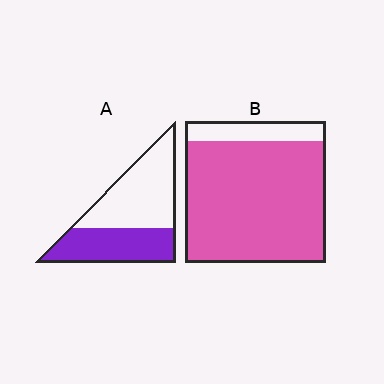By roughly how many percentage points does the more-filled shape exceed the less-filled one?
By roughly 45 percentage points (B over A).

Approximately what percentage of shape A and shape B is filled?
A is approximately 45% and B is approximately 85%.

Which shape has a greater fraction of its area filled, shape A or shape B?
Shape B.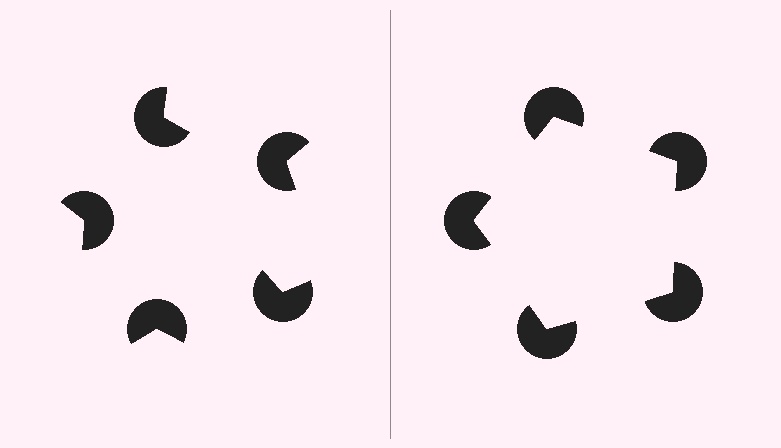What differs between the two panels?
The pac-man discs are positioned identically on both sides; only the wedge orientations differ. On the right they align to a pentagon; on the left they are misaligned.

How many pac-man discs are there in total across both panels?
10 — 5 on each side.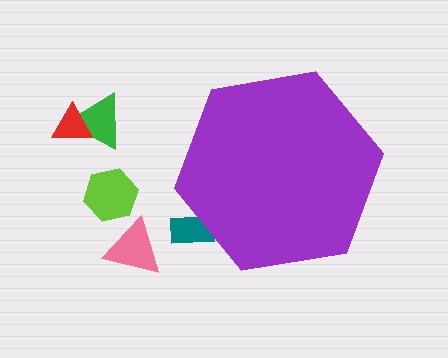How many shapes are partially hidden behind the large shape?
1 shape is partially hidden.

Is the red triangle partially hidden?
No, the red triangle is fully visible.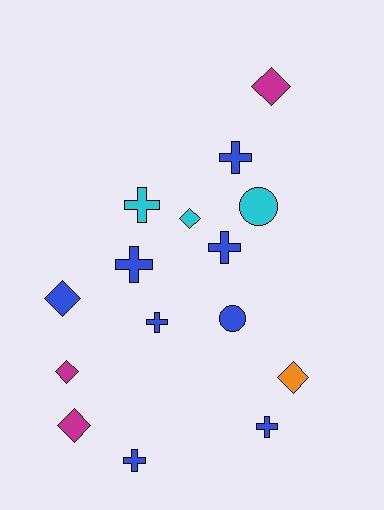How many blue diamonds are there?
There is 1 blue diamond.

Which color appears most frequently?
Blue, with 8 objects.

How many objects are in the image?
There are 15 objects.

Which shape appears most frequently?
Cross, with 7 objects.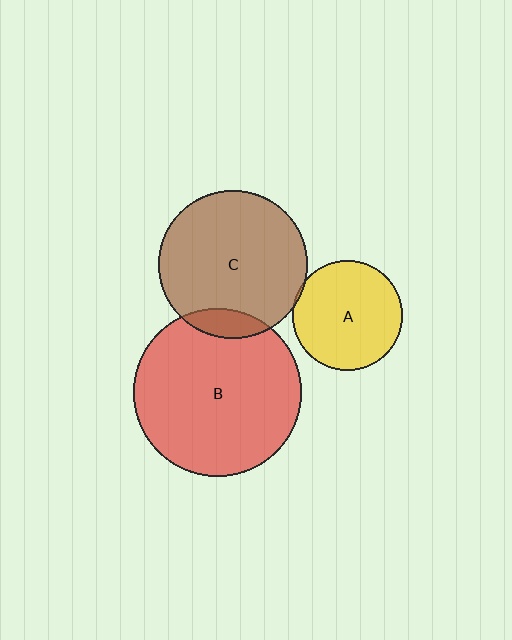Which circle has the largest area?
Circle B (red).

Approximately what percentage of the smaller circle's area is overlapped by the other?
Approximately 10%.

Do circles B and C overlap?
Yes.